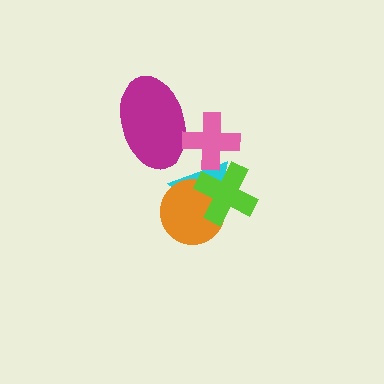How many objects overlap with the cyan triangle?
3 objects overlap with the cyan triangle.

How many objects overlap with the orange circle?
2 objects overlap with the orange circle.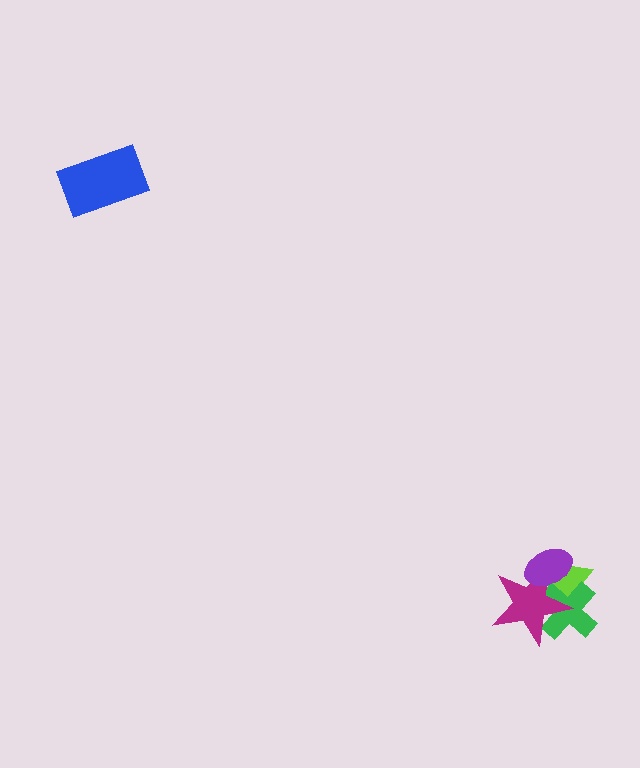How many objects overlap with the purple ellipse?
3 objects overlap with the purple ellipse.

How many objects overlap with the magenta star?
3 objects overlap with the magenta star.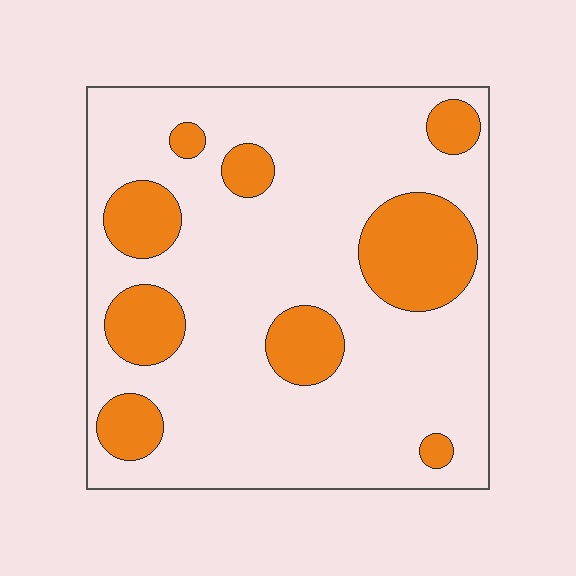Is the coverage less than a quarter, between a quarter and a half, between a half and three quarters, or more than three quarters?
Less than a quarter.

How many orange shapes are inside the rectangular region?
9.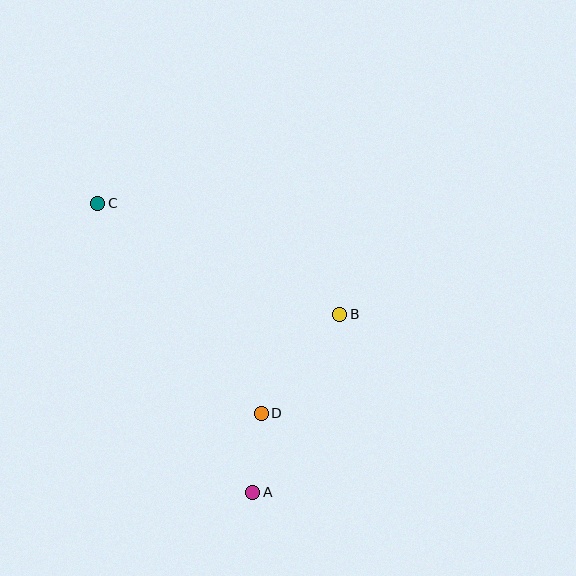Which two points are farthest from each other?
Points A and C are farthest from each other.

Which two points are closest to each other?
Points A and D are closest to each other.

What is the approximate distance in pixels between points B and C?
The distance between B and C is approximately 266 pixels.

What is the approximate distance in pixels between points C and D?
The distance between C and D is approximately 266 pixels.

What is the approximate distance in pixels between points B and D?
The distance between B and D is approximately 126 pixels.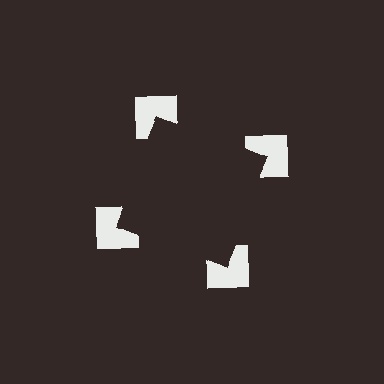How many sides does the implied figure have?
4 sides.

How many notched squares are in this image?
There are 4 — one at each vertex of the illusory square.